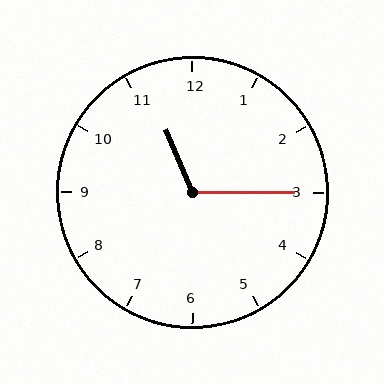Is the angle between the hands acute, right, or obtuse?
It is obtuse.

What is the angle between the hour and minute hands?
Approximately 112 degrees.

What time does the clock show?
11:15.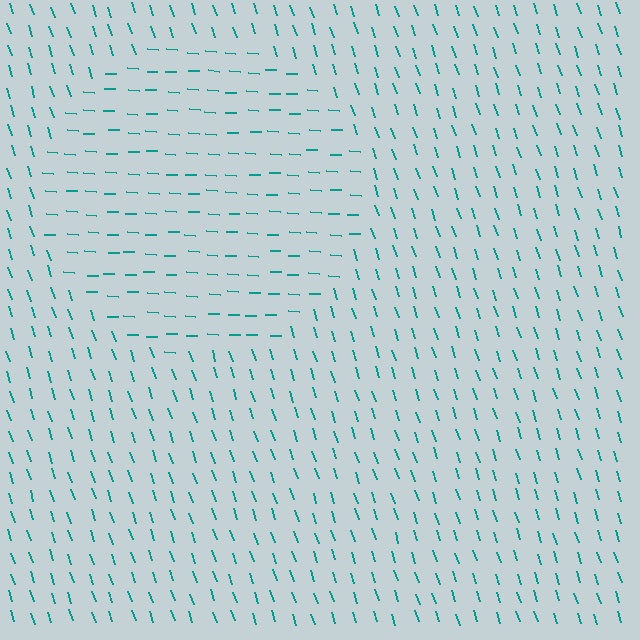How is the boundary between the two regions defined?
The boundary is defined purely by a change in line orientation (approximately 69 degrees difference). All lines are the same color and thickness.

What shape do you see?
I see a circle.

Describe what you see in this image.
The image is filled with small teal line segments. A circle region in the image has lines oriented differently from the surrounding lines, creating a visible texture boundary.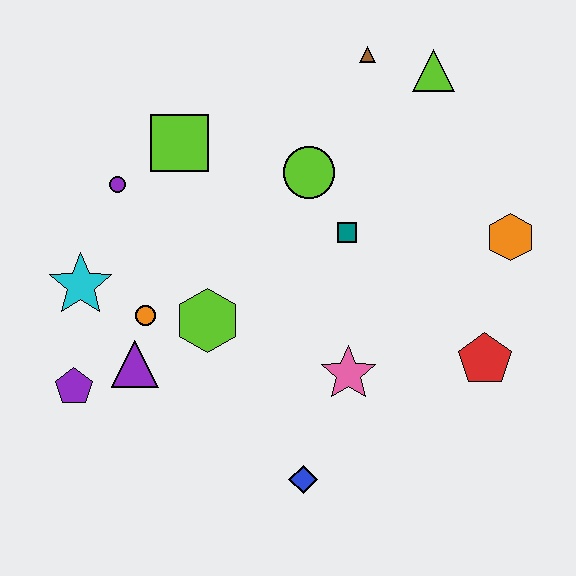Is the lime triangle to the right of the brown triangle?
Yes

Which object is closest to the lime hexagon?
The orange circle is closest to the lime hexagon.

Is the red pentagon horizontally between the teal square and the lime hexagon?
No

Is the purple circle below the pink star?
No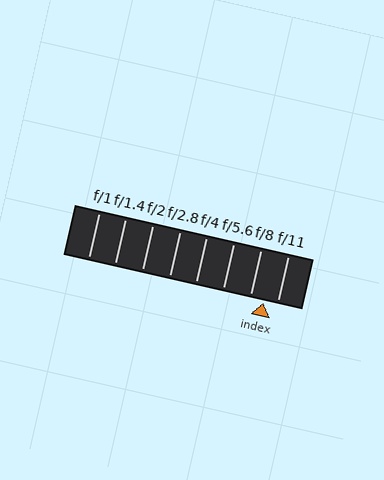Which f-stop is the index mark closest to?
The index mark is closest to f/11.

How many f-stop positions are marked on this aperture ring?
There are 8 f-stop positions marked.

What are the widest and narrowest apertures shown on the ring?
The widest aperture shown is f/1 and the narrowest is f/11.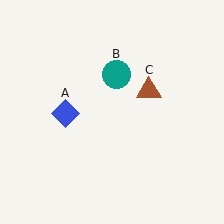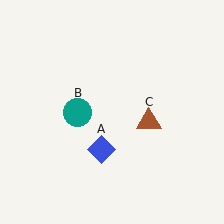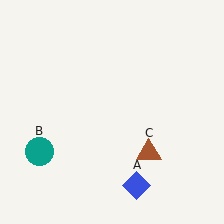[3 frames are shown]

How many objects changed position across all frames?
3 objects changed position: blue diamond (object A), teal circle (object B), brown triangle (object C).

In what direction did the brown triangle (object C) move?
The brown triangle (object C) moved down.